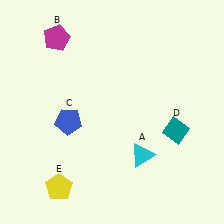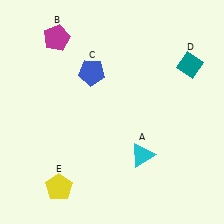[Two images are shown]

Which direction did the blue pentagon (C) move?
The blue pentagon (C) moved up.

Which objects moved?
The objects that moved are: the blue pentagon (C), the teal diamond (D).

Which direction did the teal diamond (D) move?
The teal diamond (D) moved up.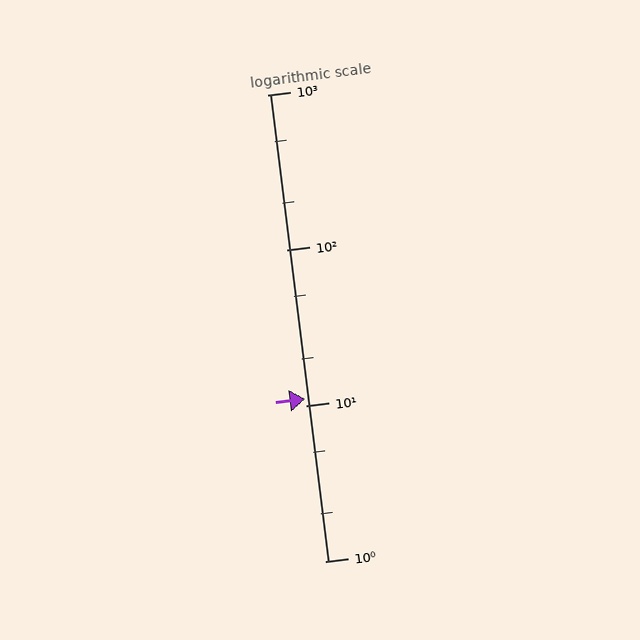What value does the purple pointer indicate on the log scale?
The pointer indicates approximately 11.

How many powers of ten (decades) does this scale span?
The scale spans 3 decades, from 1 to 1000.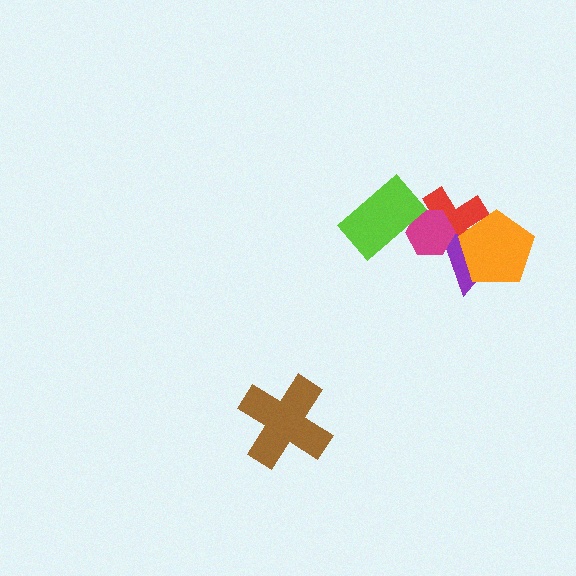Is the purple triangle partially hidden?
Yes, it is partially covered by another shape.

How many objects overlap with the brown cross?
0 objects overlap with the brown cross.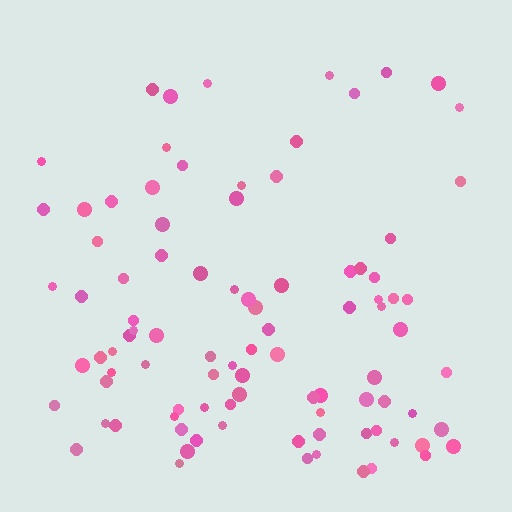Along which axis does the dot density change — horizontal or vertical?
Vertical.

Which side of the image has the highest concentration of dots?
The bottom.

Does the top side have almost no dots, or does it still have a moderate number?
Still a moderate number, just noticeably fewer than the bottom.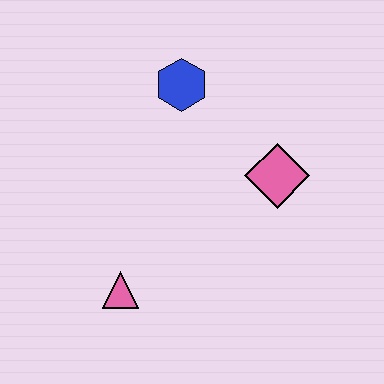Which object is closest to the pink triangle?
The pink diamond is closest to the pink triangle.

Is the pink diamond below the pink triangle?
No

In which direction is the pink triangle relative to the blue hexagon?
The pink triangle is below the blue hexagon.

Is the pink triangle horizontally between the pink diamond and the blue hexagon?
No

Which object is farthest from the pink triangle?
The blue hexagon is farthest from the pink triangle.